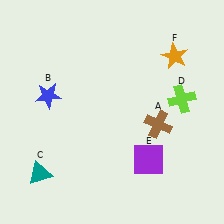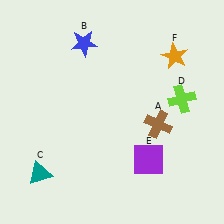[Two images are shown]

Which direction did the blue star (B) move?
The blue star (B) moved up.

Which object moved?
The blue star (B) moved up.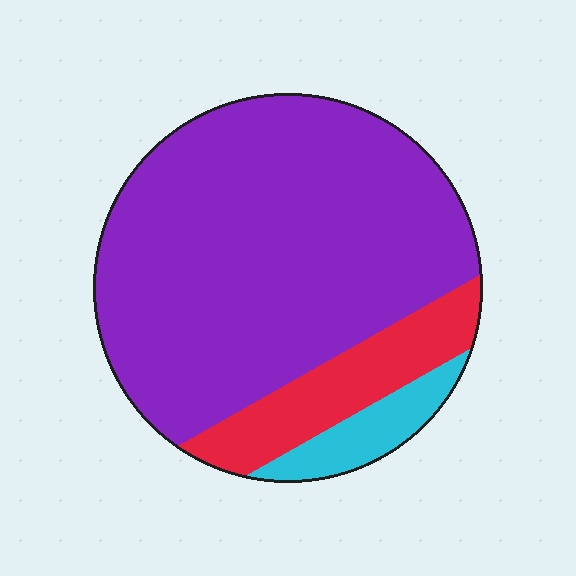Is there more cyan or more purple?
Purple.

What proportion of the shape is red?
Red takes up less than a quarter of the shape.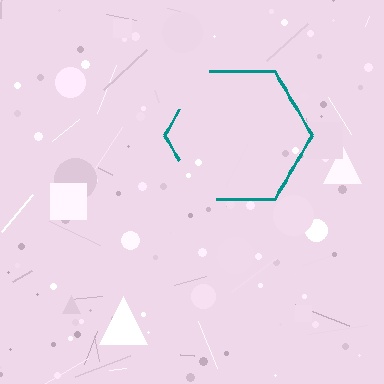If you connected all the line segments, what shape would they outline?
They would outline a hexagon.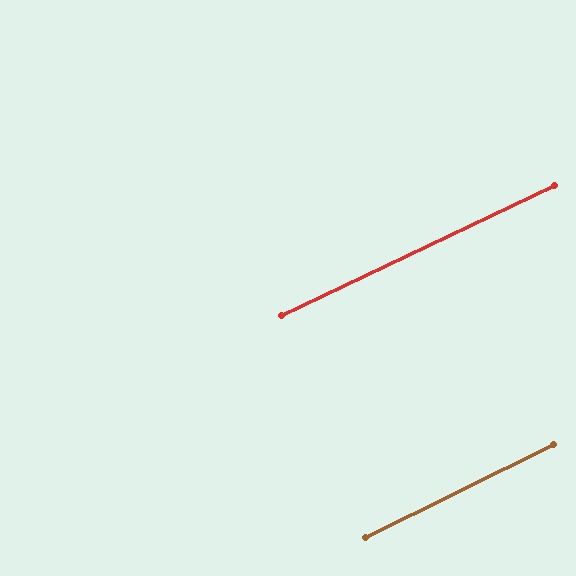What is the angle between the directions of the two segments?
Approximately 1 degree.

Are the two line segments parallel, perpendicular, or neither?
Parallel — their directions differ by only 1.0°.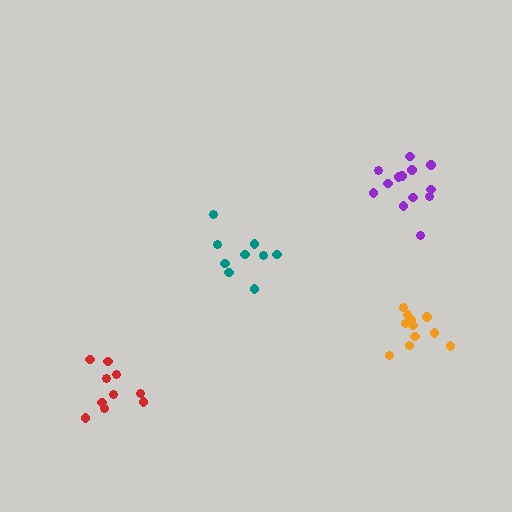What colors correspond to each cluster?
The clusters are colored: teal, orange, purple, red.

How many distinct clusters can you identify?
There are 4 distinct clusters.